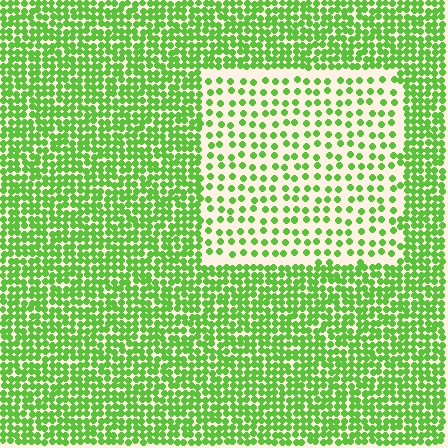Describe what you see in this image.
The image contains small lime elements arranged at two different densities. A rectangle-shaped region is visible where the elements are less densely packed than the surrounding area.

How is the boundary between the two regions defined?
The boundary is defined by a change in element density (approximately 2.4x ratio). All elements are the same color, size, and shape.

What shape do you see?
I see a rectangle.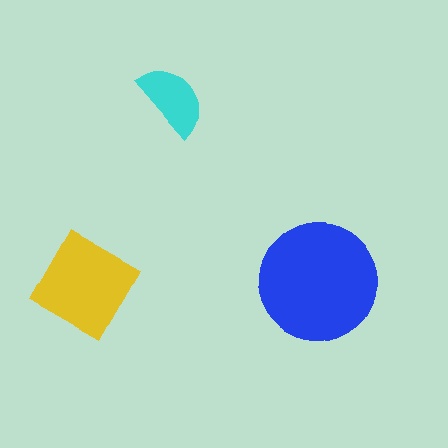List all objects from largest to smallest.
The blue circle, the yellow square, the cyan semicircle.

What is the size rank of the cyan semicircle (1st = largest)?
3rd.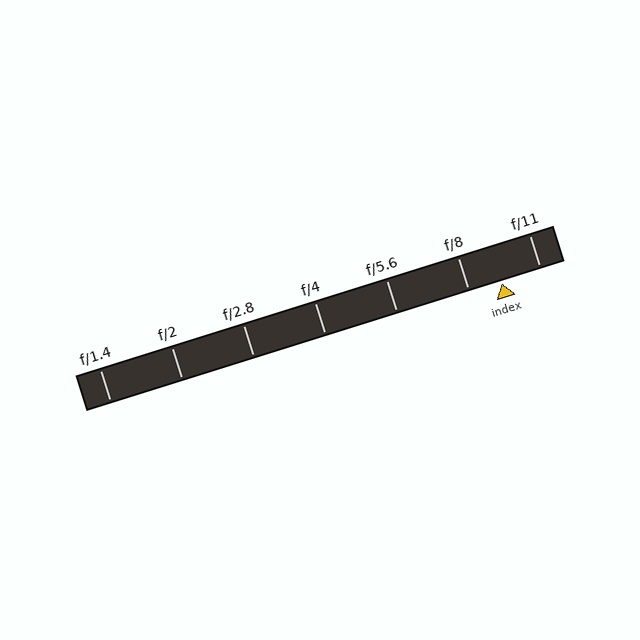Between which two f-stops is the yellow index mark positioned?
The index mark is between f/8 and f/11.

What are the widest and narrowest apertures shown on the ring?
The widest aperture shown is f/1.4 and the narrowest is f/11.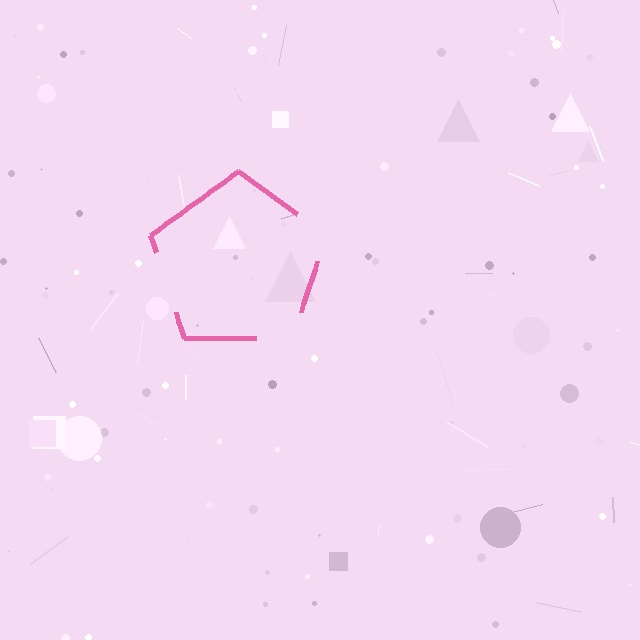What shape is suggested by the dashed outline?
The dashed outline suggests a pentagon.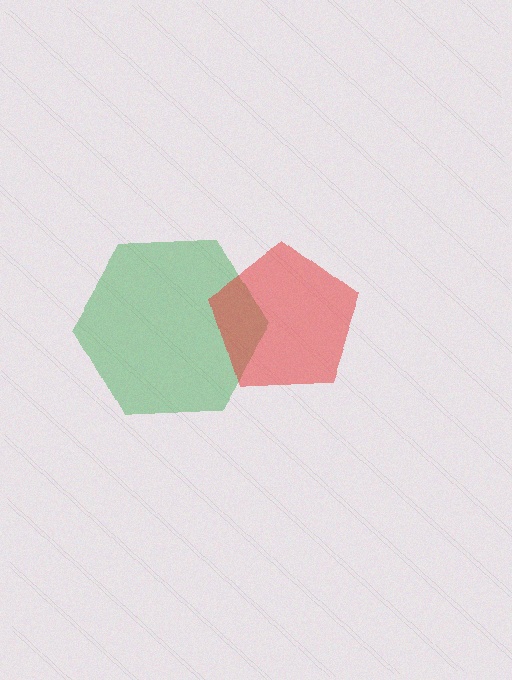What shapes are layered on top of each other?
The layered shapes are: a green hexagon, a red pentagon.